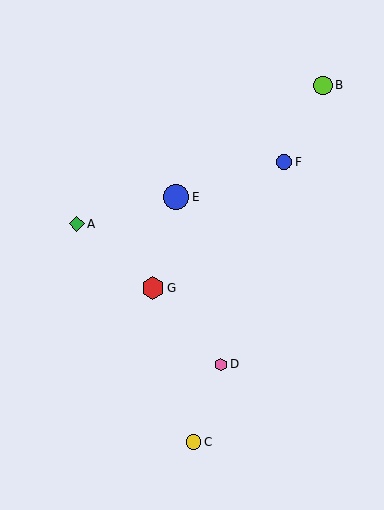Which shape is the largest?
The blue circle (labeled E) is the largest.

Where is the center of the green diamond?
The center of the green diamond is at (77, 224).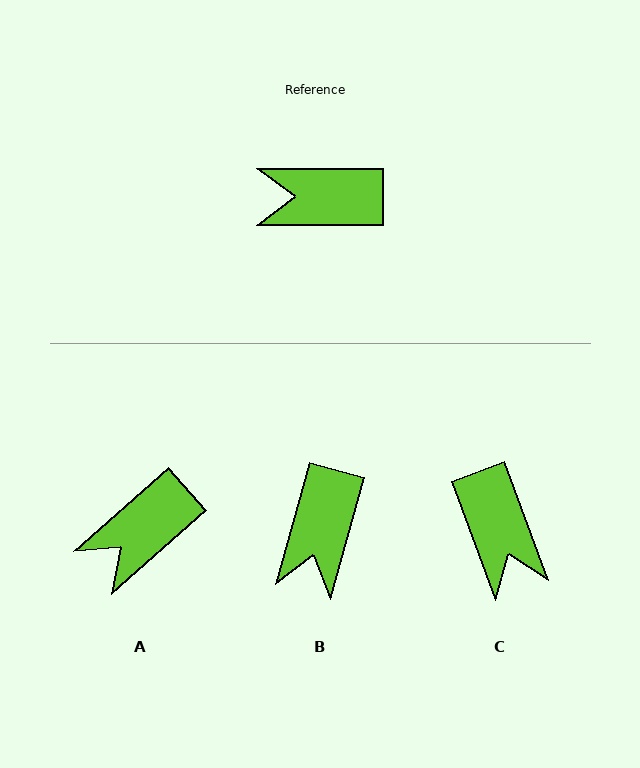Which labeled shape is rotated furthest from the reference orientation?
C, about 110 degrees away.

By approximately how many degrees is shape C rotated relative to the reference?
Approximately 110 degrees counter-clockwise.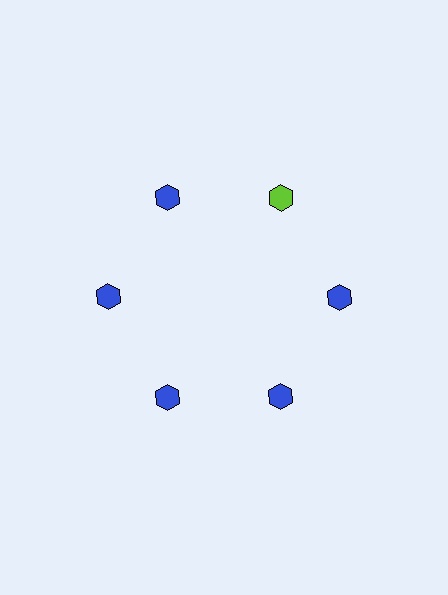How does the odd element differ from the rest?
It has a different color: lime instead of blue.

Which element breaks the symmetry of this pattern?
The lime hexagon at roughly the 1 o'clock position breaks the symmetry. All other shapes are blue hexagons.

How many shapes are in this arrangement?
There are 6 shapes arranged in a ring pattern.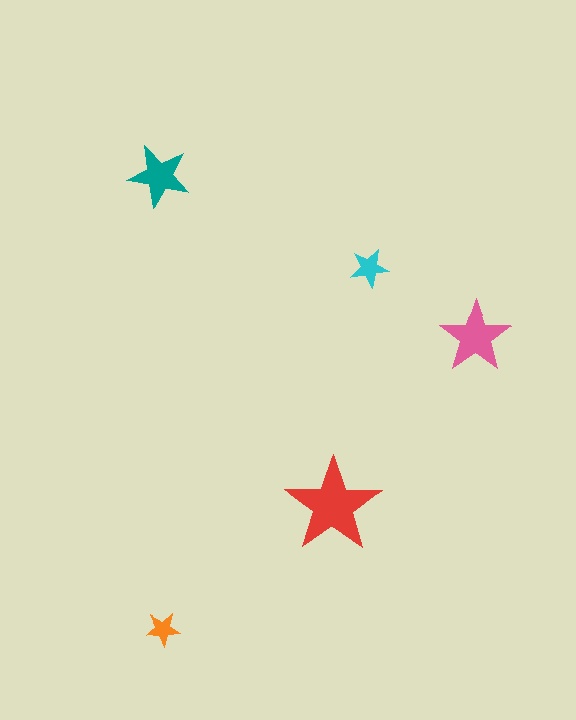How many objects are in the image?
There are 5 objects in the image.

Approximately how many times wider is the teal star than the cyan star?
About 1.5 times wider.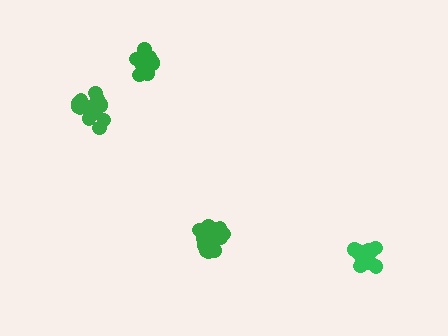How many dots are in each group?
Group 1: 15 dots, Group 2: 16 dots, Group 3: 21 dots, Group 4: 19 dots (71 total).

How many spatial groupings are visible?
There are 4 spatial groupings.